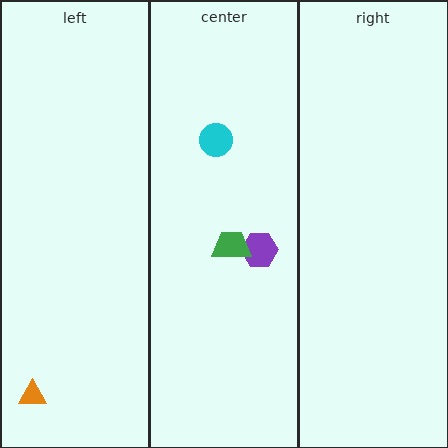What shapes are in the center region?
The cyan circle, the purple hexagon, the green trapezoid.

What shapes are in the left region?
The orange triangle.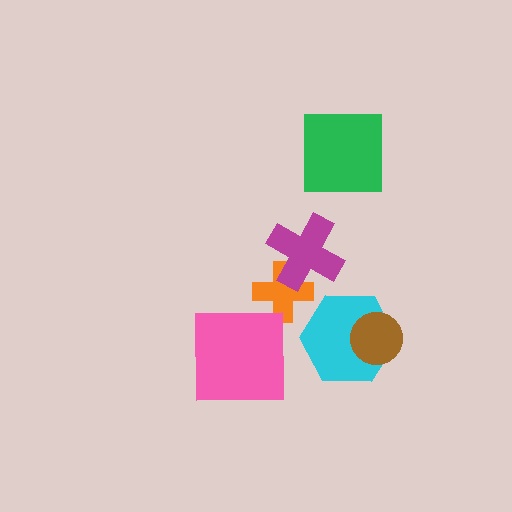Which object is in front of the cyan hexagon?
The brown circle is in front of the cyan hexagon.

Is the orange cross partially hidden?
Yes, it is partially covered by another shape.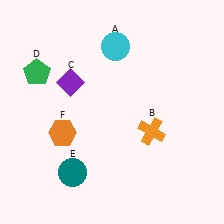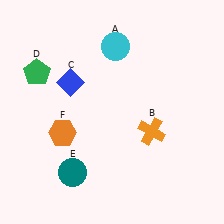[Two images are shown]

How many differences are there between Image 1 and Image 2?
There is 1 difference between the two images.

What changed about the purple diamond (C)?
In Image 1, C is purple. In Image 2, it changed to blue.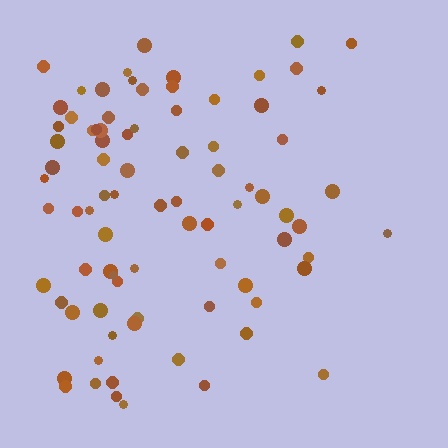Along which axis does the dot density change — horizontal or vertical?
Horizontal.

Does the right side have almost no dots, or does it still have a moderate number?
Still a moderate number, just noticeably fewer than the left.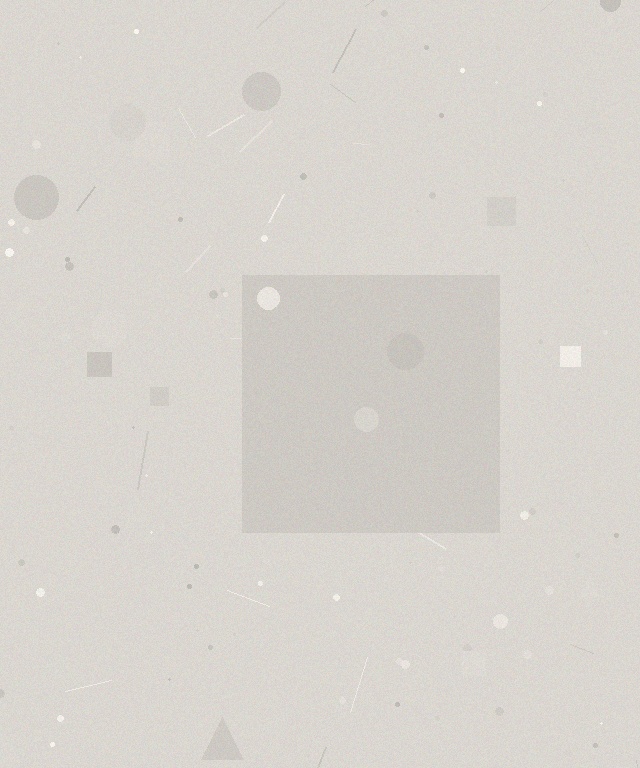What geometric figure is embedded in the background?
A square is embedded in the background.